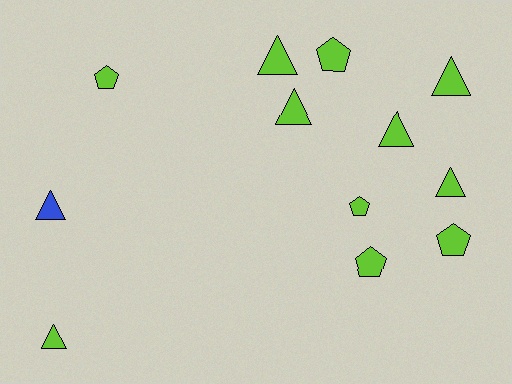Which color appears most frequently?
Lime, with 11 objects.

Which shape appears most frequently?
Triangle, with 7 objects.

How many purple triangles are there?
There are no purple triangles.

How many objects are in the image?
There are 12 objects.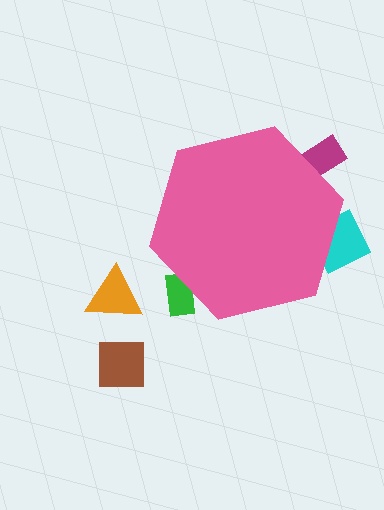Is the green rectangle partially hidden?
Yes, the green rectangle is partially hidden behind the pink hexagon.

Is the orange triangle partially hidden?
No, the orange triangle is fully visible.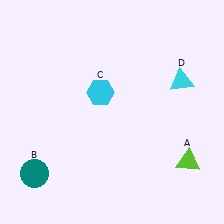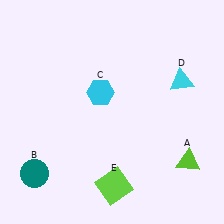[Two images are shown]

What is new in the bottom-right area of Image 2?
A lime square (E) was added in the bottom-right area of Image 2.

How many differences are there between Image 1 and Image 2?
There is 1 difference between the two images.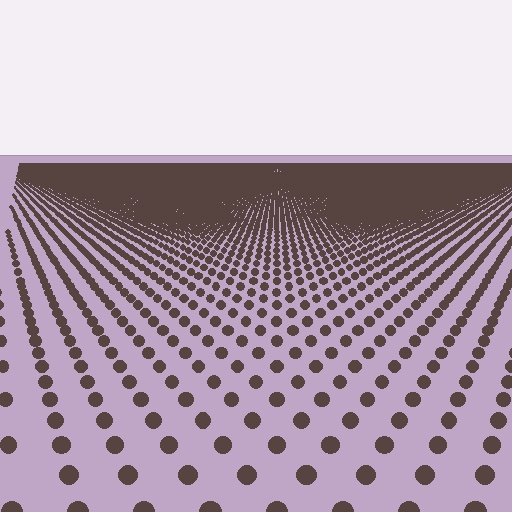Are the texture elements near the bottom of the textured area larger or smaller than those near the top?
Larger. Near the bottom, elements are closer to the viewer and appear at a bigger on-screen size.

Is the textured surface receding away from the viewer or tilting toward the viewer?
The surface is receding away from the viewer. Texture elements get smaller and denser toward the top.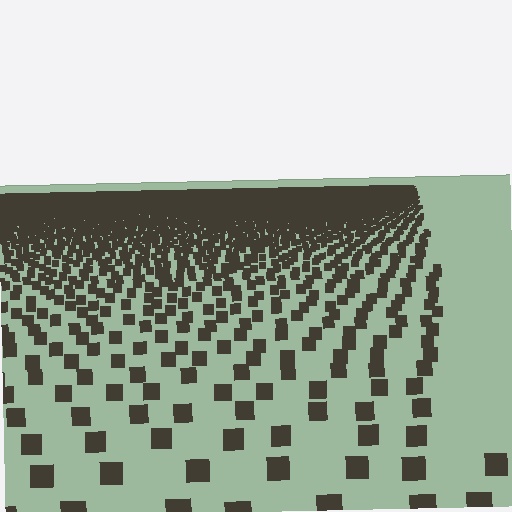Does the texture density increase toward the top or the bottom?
Density increases toward the top.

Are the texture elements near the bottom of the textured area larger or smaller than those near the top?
Larger. Near the bottom, elements are closer to the viewer and appear at a bigger on-screen size.